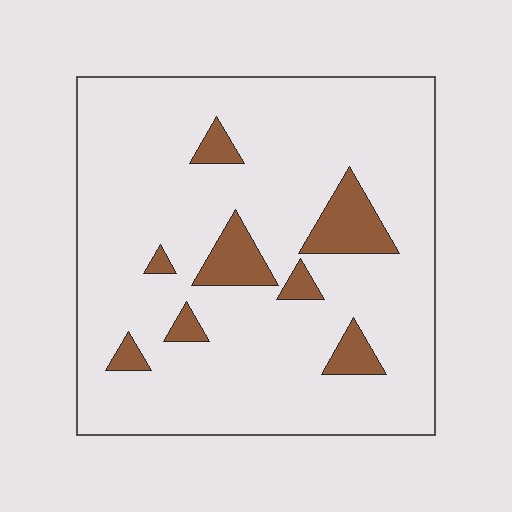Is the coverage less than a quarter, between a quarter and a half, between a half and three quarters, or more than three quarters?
Less than a quarter.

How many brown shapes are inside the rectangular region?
8.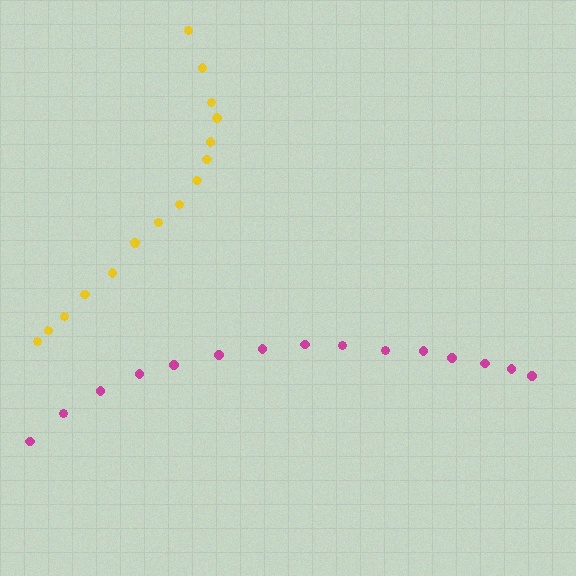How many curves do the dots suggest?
There are 2 distinct paths.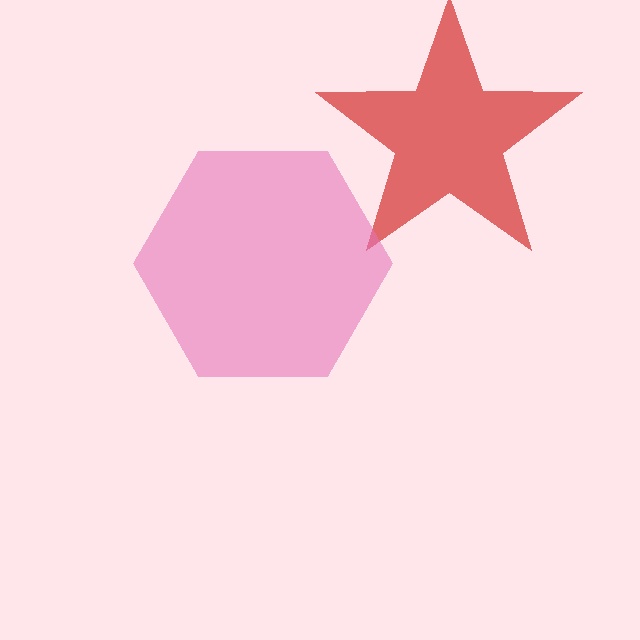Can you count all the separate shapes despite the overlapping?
Yes, there are 2 separate shapes.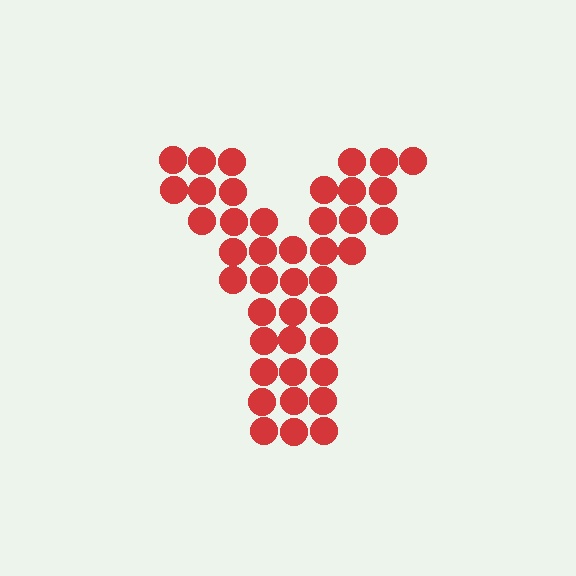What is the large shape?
The large shape is the letter Y.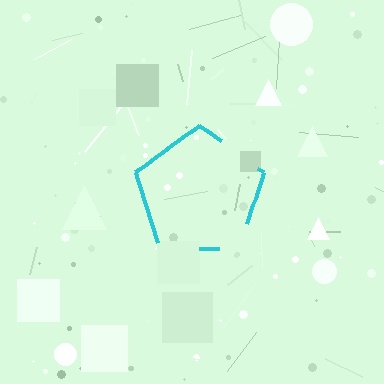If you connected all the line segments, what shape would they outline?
They would outline a pentagon.